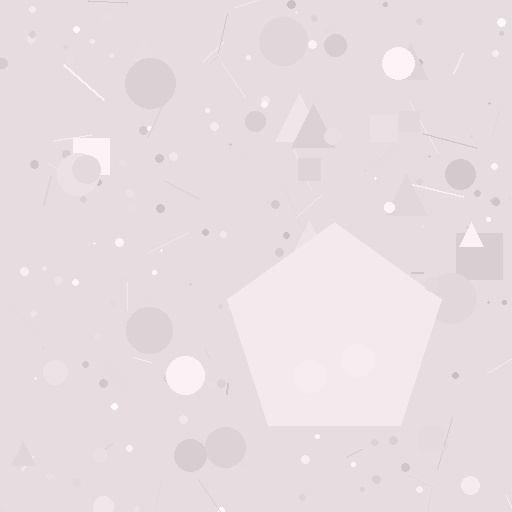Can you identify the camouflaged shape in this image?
The camouflaged shape is a pentagon.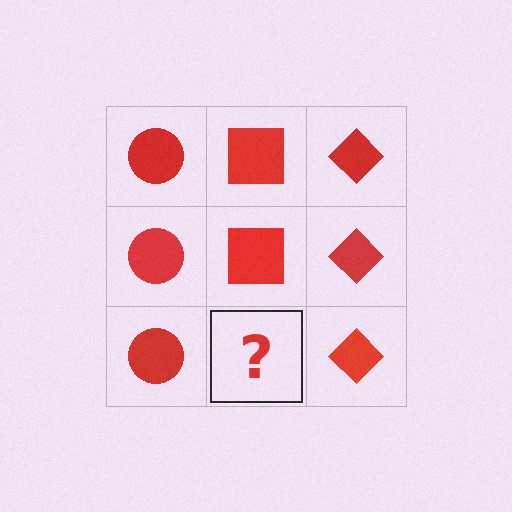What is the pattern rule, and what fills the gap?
The rule is that each column has a consistent shape. The gap should be filled with a red square.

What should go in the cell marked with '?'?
The missing cell should contain a red square.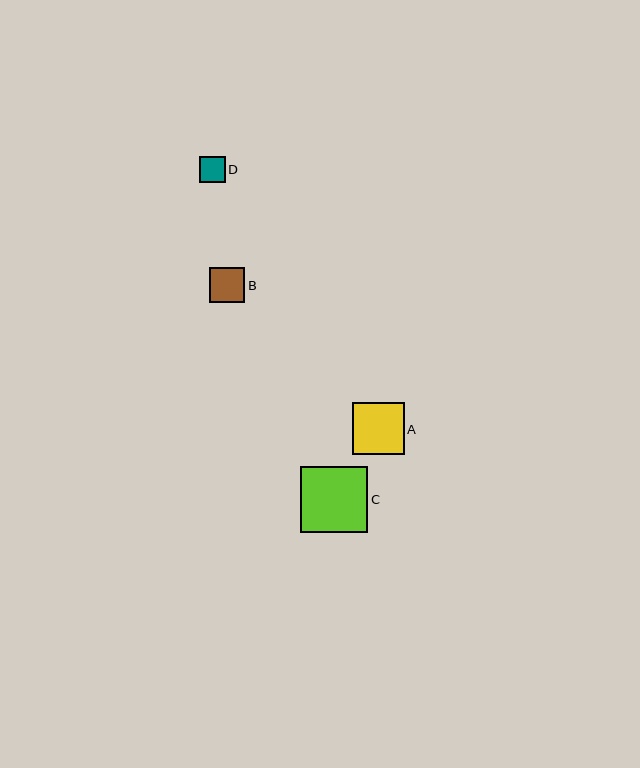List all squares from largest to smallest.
From largest to smallest: C, A, B, D.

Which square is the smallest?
Square D is the smallest with a size of approximately 26 pixels.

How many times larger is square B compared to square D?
Square B is approximately 1.4 times the size of square D.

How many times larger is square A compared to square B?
Square A is approximately 1.5 times the size of square B.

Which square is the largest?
Square C is the largest with a size of approximately 67 pixels.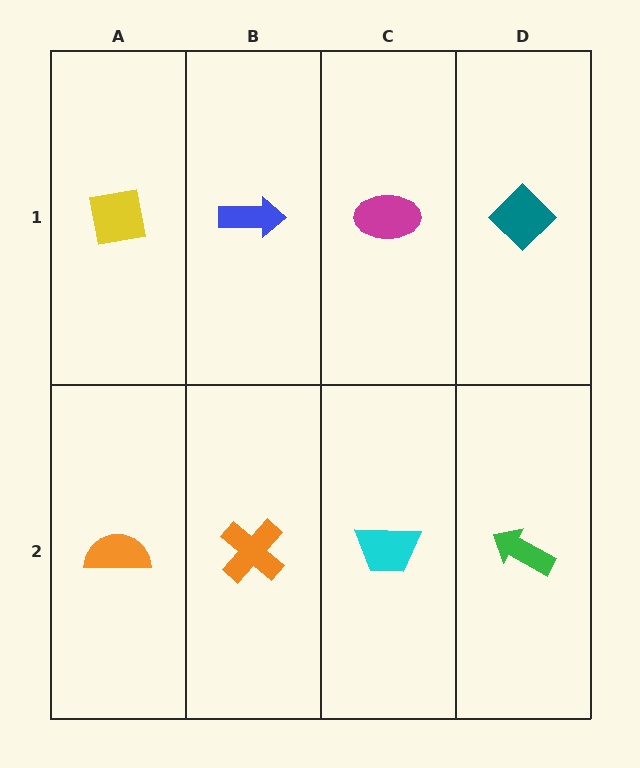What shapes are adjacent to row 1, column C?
A cyan trapezoid (row 2, column C), a blue arrow (row 1, column B), a teal diamond (row 1, column D).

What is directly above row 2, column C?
A magenta ellipse.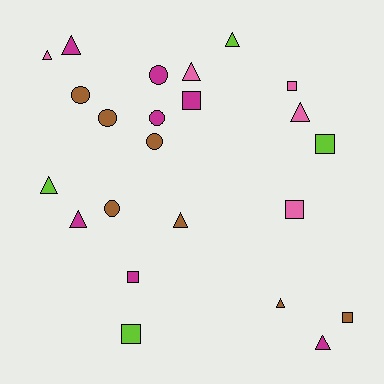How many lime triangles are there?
There are 2 lime triangles.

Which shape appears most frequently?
Triangle, with 10 objects.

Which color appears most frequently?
Brown, with 7 objects.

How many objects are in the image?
There are 23 objects.